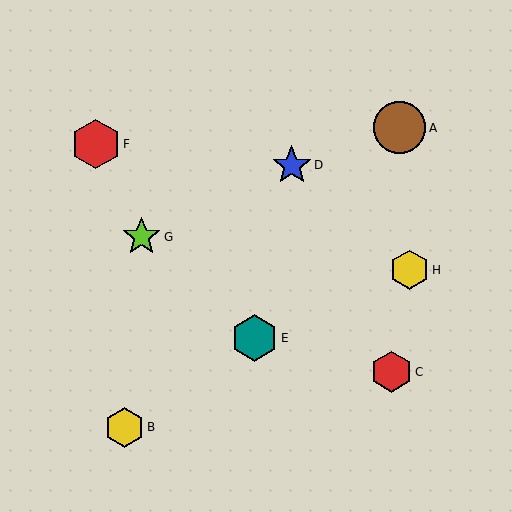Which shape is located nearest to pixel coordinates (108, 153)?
The red hexagon (labeled F) at (96, 144) is nearest to that location.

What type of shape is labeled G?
Shape G is a lime star.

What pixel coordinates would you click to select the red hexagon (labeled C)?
Click at (392, 372) to select the red hexagon C.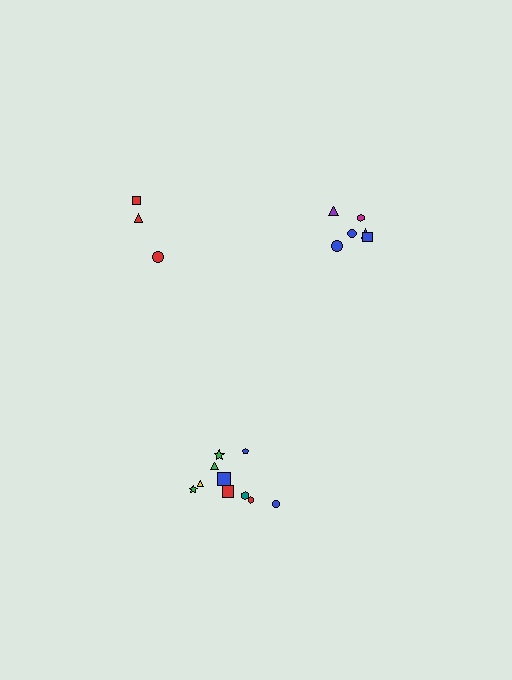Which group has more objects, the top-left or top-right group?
The top-right group.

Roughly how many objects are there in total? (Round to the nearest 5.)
Roughly 20 objects in total.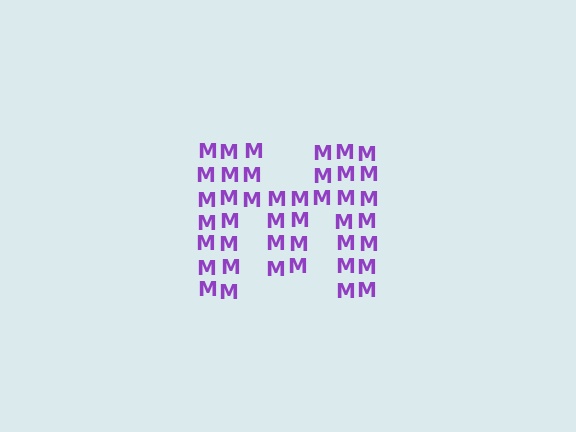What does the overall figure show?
The overall figure shows the letter M.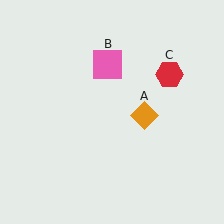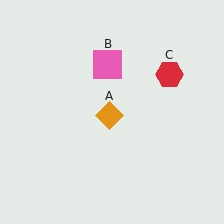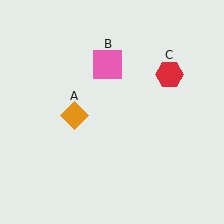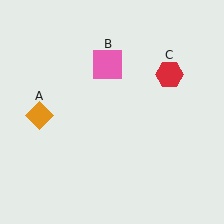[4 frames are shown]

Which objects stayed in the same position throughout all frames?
Pink square (object B) and red hexagon (object C) remained stationary.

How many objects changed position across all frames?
1 object changed position: orange diamond (object A).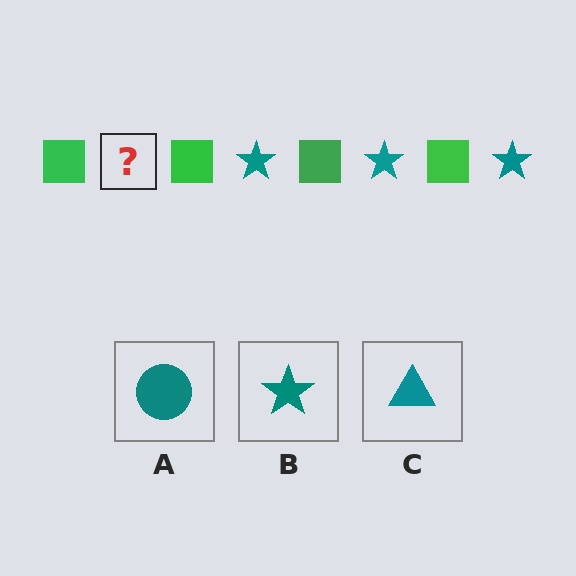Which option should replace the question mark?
Option B.